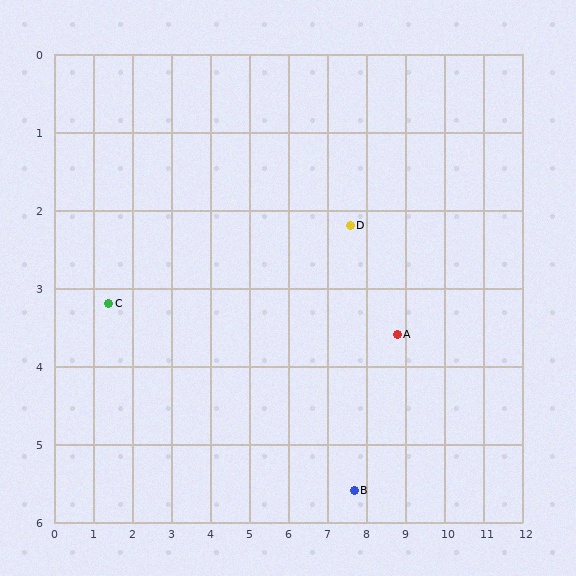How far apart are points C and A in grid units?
Points C and A are about 7.4 grid units apart.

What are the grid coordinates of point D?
Point D is at approximately (7.6, 2.2).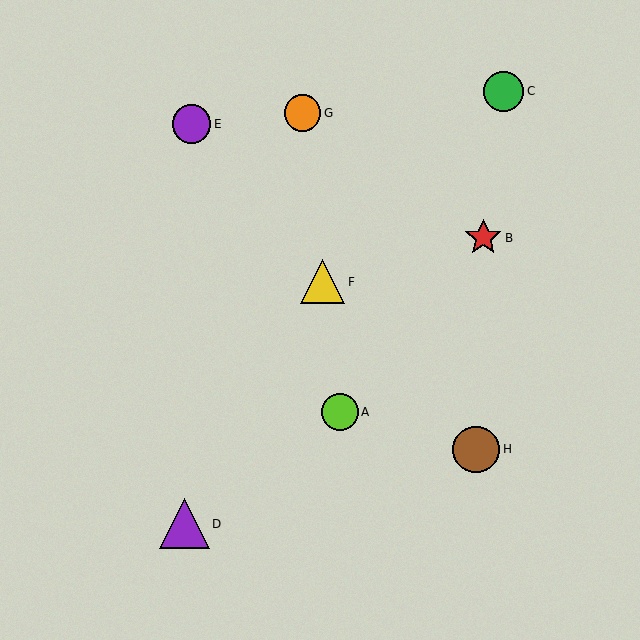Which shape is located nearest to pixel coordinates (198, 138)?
The purple circle (labeled E) at (191, 124) is nearest to that location.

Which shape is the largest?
The purple triangle (labeled D) is the largest.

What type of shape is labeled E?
Shape E is a purple circle.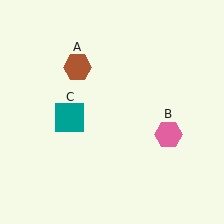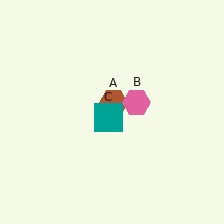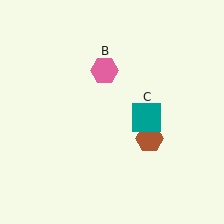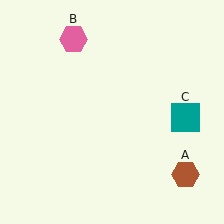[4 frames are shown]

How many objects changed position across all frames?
3 objects changed position: brown hexagon (object A), pink hexagon (object B), teal square (object C).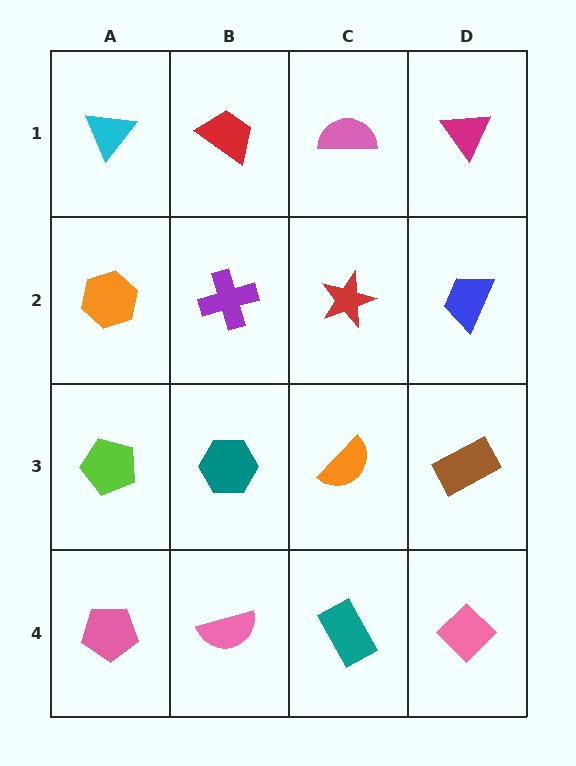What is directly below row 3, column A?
A pink pentagon.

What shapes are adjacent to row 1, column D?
A blue trapezoid (row 2, column D), a pink semicircle (row 1, column C).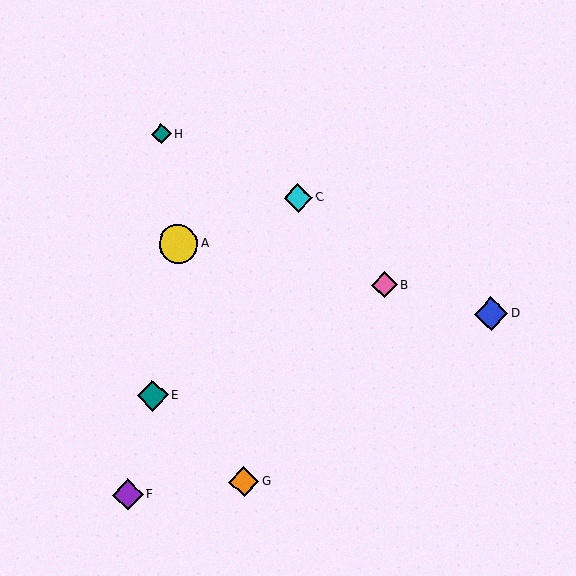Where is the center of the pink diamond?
The center of the pink diamond is at (384, 285).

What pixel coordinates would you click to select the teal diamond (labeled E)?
Click at (153, 396) to select the teal diamond E.